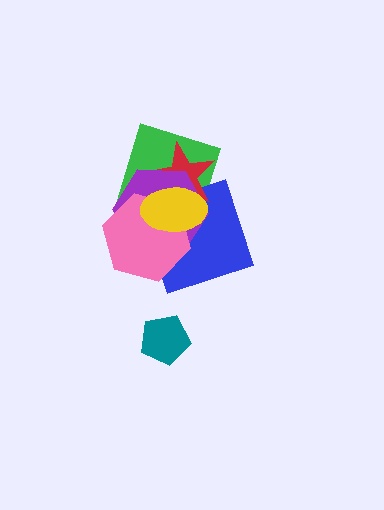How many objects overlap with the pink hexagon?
5 objects overlap with the pink hexagon.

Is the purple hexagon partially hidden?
Yes, it is partially covered by another shape.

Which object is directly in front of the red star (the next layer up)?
The purple hexagon is directly in front of the red star.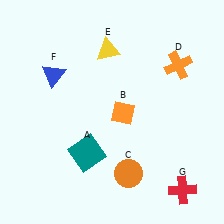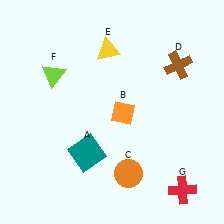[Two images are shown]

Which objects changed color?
D changed from orange to brown. F changed from blue to lime.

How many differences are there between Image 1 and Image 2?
There are 2 differences between the two images.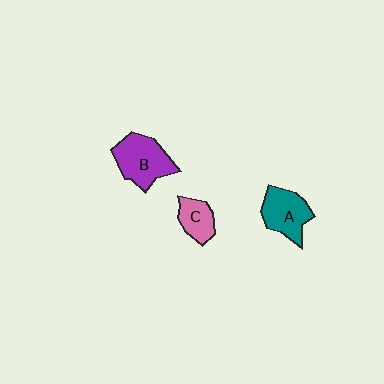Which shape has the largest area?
Shape B (purple).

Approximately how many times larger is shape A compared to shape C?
Approximately 1.5 times.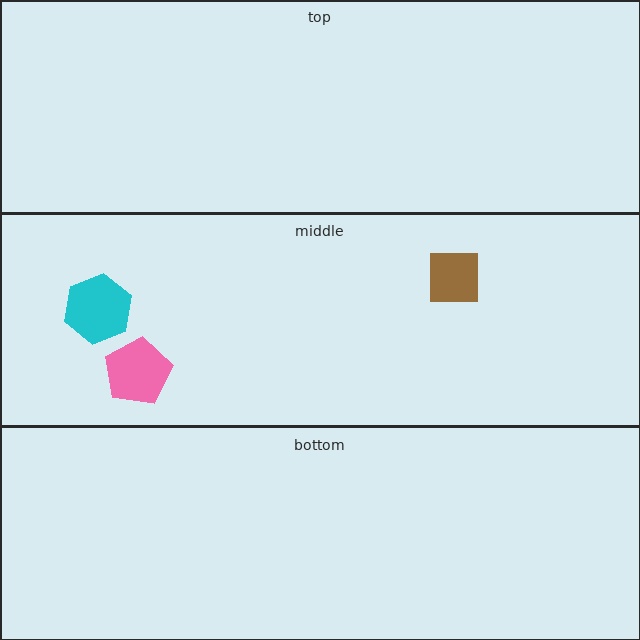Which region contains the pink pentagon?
The middle region.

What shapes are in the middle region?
The brown square, the pink pentagon, the cyan hexagon.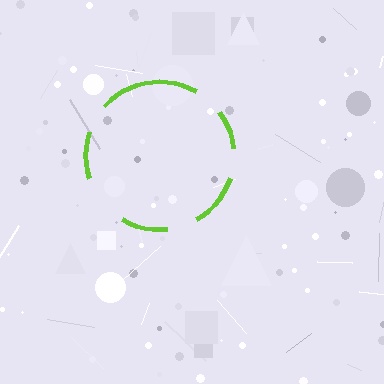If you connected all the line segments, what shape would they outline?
They would outline a circle.